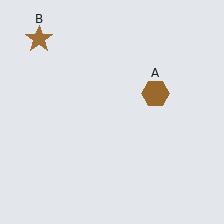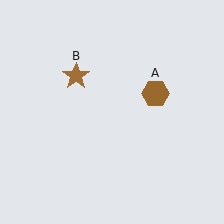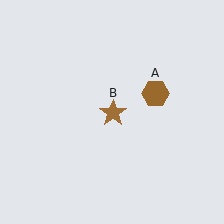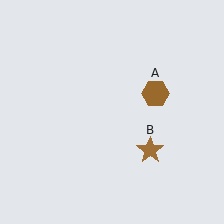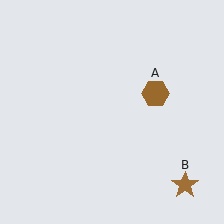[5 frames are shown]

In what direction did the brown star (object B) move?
The brown star (object B) moved down and to the right.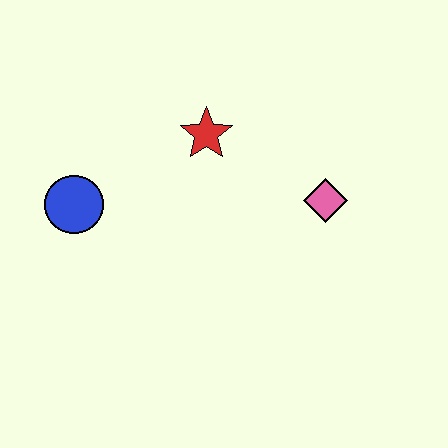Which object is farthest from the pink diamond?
The blue circle is farthest from the pink diamond.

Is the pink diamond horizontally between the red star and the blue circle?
No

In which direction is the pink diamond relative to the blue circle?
The pink diamond is to the right of the blue circle.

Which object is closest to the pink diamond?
The red star is closest to the pink diamond.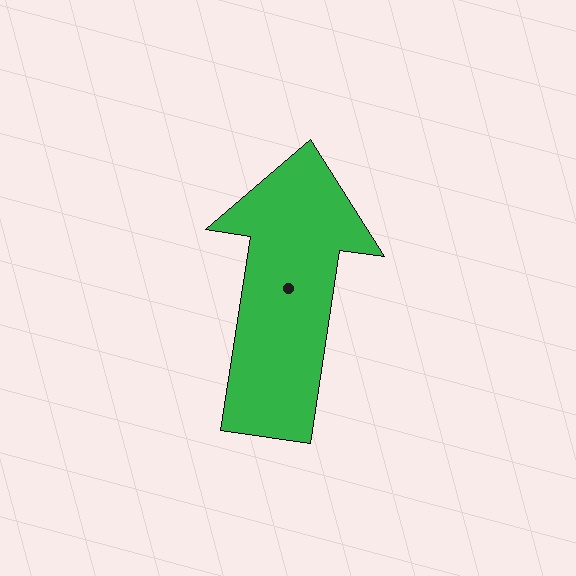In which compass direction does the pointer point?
North.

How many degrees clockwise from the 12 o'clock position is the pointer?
Approximately 9 degrees.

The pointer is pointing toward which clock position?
Roughly 12 o'clock.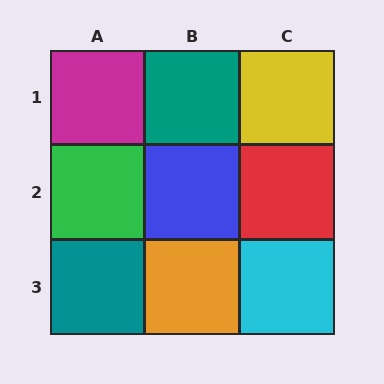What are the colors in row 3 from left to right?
Teal, orange, cyan.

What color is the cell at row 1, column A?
Magenta.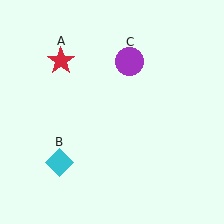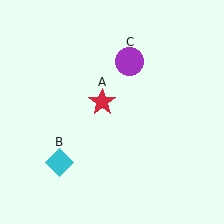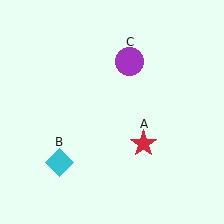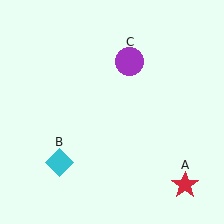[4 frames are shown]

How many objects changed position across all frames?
1 object changed position: red star (object A).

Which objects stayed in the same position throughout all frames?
Cyan diamond (object B) and purple circle (object C) remained stationary.